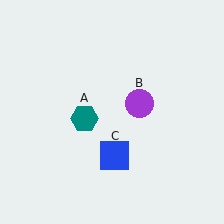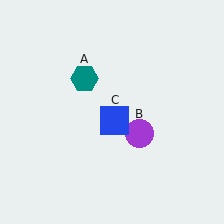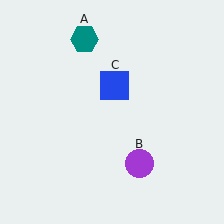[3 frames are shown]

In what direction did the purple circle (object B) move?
The purple circle (object B) moved down.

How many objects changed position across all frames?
3 objects changed position: teal hexagon (object A), purple circle (object B), blue square (object C).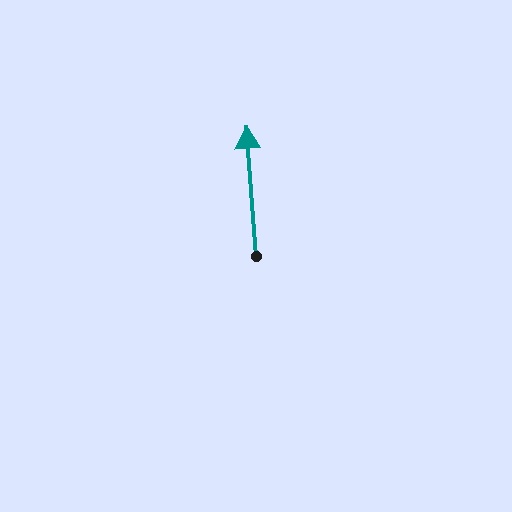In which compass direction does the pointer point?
North.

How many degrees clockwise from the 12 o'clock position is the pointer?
Approximately 356 degrees.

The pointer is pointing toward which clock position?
Roughly 12 o'clock.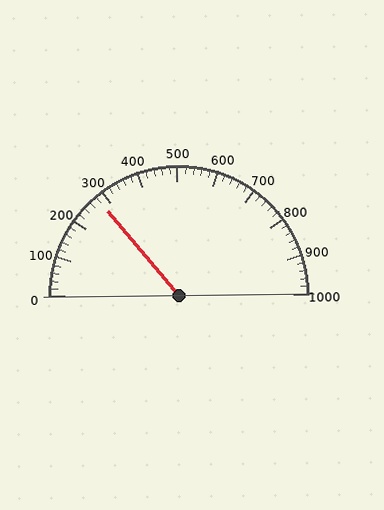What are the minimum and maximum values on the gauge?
The gauge ranges from 0 to 1000.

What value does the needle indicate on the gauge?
The needle indicates approximately 280.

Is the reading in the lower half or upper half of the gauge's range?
The reading is in the lower half of the range (0 to 1000).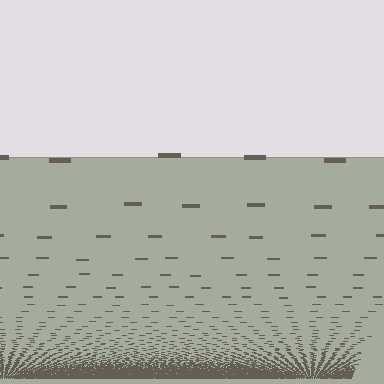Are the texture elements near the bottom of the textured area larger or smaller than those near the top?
Smaller. The gradient is inverted — elements near the bottom are smaller and denser.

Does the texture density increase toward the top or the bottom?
Density increases toward the bottom.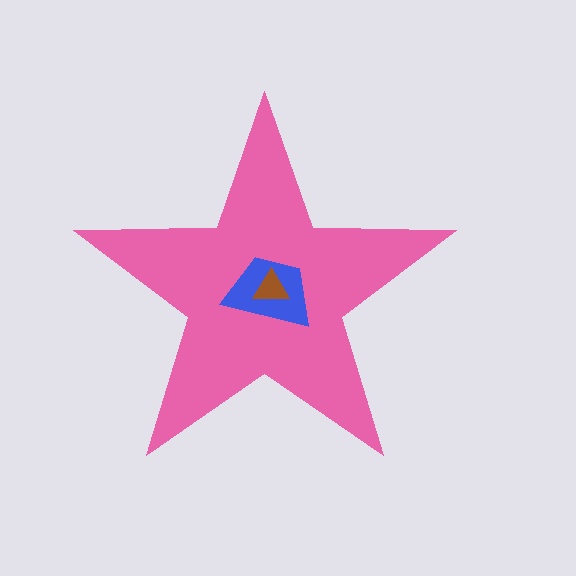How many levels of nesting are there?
3.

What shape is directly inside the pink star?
The blue trapezoid.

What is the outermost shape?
The pink star.